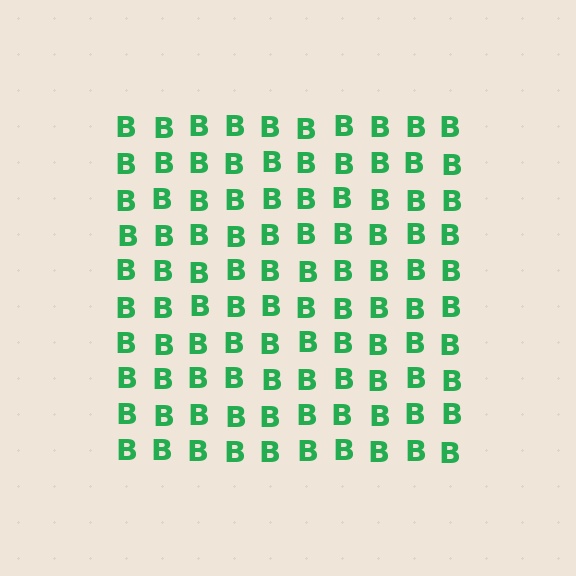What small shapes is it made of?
It is made of small letter B's.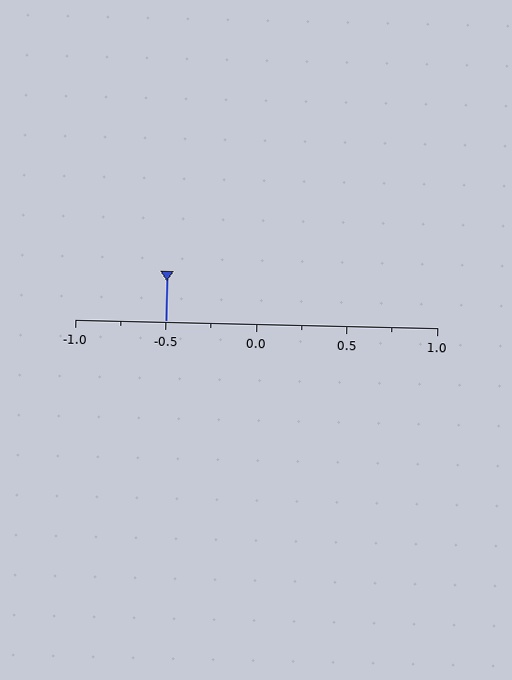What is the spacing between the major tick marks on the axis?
The major ticks are spaced 0.5 apart.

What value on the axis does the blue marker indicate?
The marker indicates approximately -0.5.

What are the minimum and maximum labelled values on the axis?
The axis runs from -1.0 to 1.0.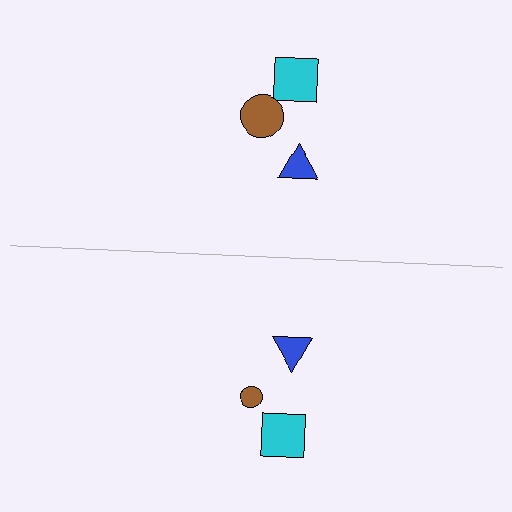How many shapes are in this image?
There are 6 shapes in this image.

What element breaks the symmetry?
The brown circle on the bottom side has a different size than its mirror counterpart.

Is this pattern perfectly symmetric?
No, the pattern is not perfectly symmetric. The brown circle on the bottom side has a different size than its mirror counterpart.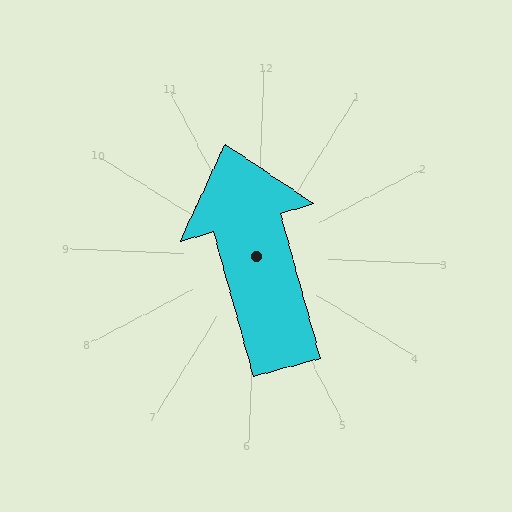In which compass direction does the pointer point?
North.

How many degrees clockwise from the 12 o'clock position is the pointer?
Approximately 342 degrees.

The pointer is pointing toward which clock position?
Roughly 11 o'clock.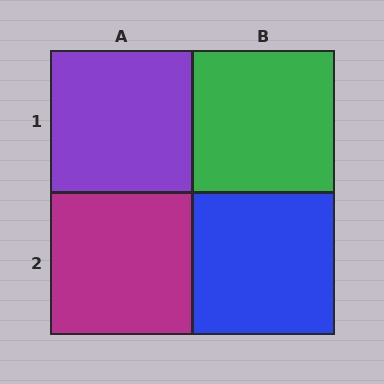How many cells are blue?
1 cell is blue.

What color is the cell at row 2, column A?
Magenta.